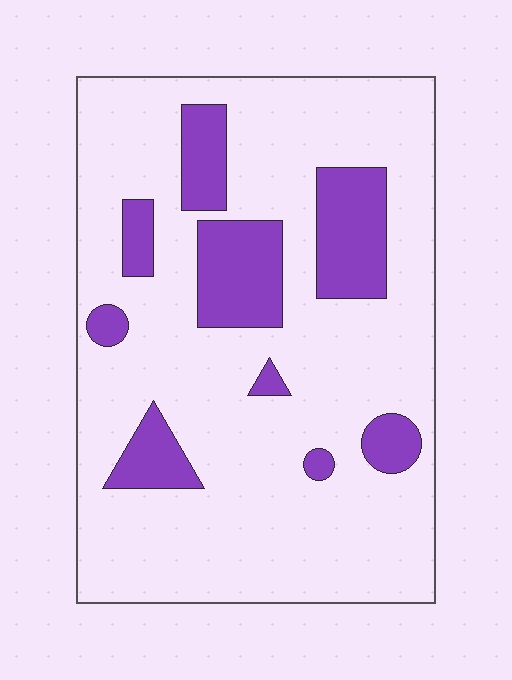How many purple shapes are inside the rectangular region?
9.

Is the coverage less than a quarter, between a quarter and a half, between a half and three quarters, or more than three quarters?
Less than a quarter.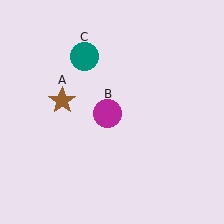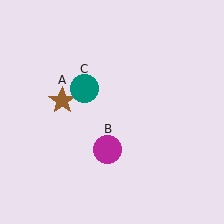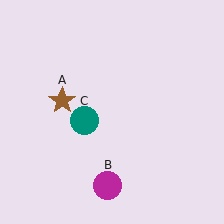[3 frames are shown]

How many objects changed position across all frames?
2 objects changed position: magenta circle (object B), teal circle (object C).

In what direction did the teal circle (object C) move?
The teal circle (object C) moved down.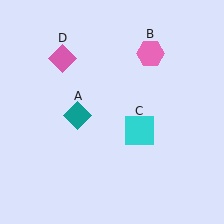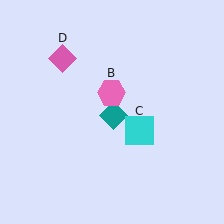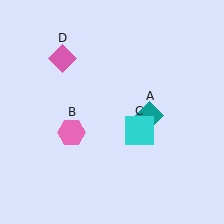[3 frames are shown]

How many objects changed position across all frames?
2 objects changed position: teal diamond (object A), pink hexagon (object B).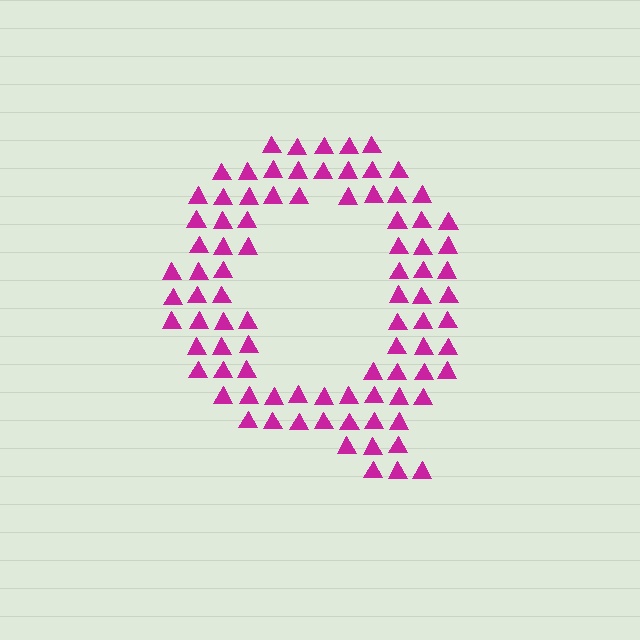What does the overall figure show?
The overall figure shows the letter Q.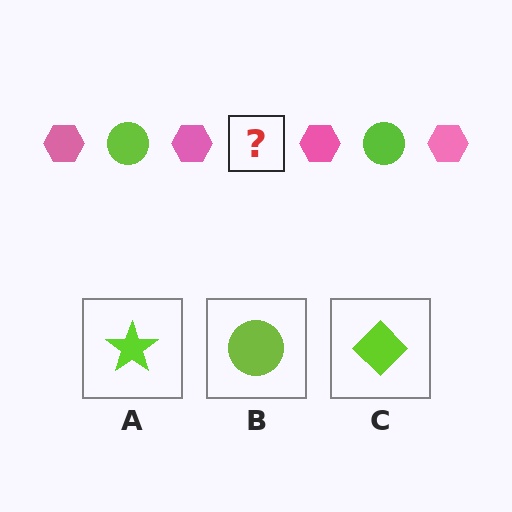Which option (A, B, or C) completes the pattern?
B.